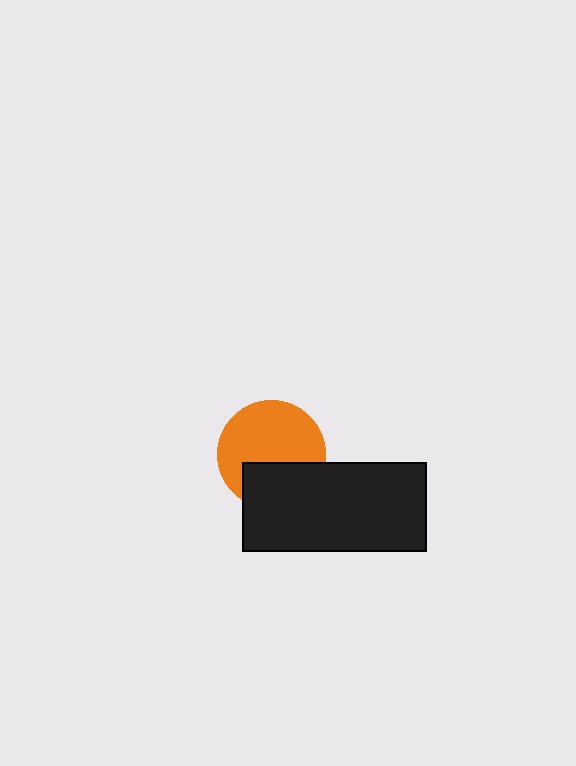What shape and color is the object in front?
The object in front is a black rectangle.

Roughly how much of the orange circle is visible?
About half of it is visible (roughly 65%).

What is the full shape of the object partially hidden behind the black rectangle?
The partially hidden object is an orange circle.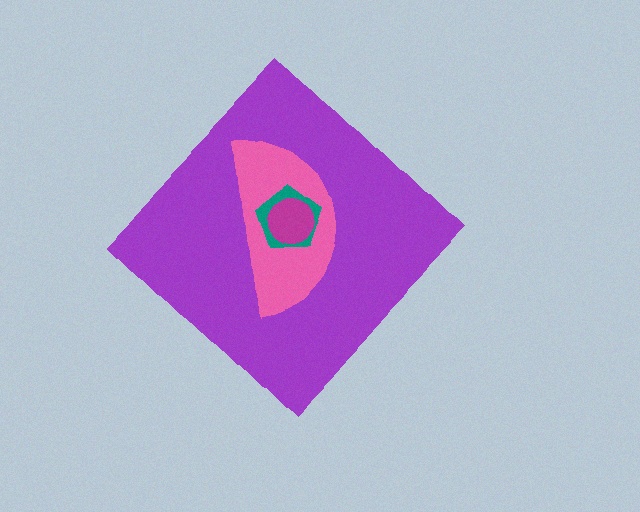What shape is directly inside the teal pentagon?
The magenta circle.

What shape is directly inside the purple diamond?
The pink semicircle.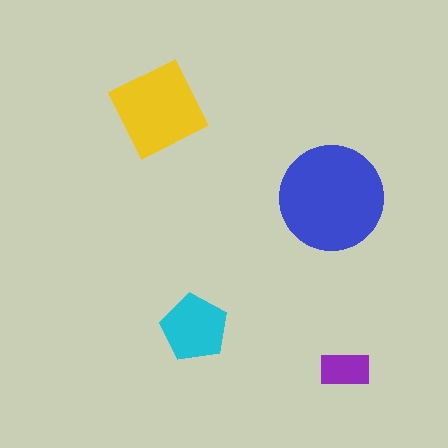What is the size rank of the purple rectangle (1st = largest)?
4th.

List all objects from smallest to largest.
The purple rectangle, the cyan pentagon, the yellow diamond, the blue circle.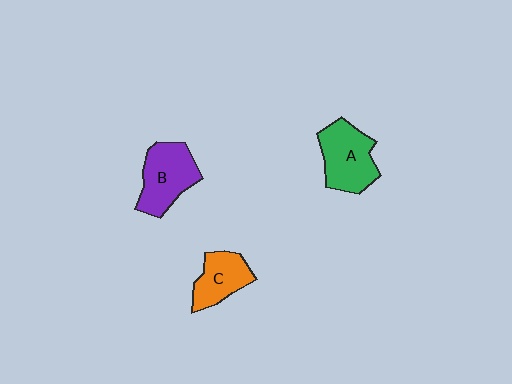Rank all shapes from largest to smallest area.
From largest to smallest: A (green), B (purple), C (orange).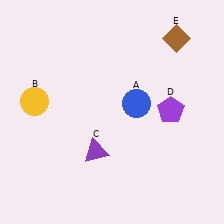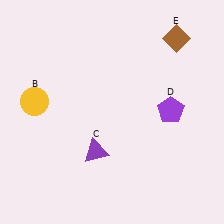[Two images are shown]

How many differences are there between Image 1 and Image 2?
There is 1 difference between the two images.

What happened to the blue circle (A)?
The blue circle (A) was removed in Image 2. It was in the top-right area of Image 1.